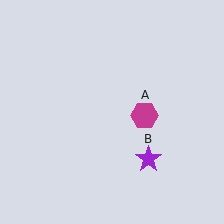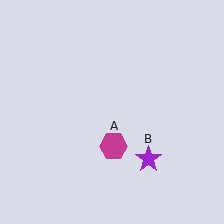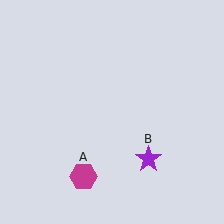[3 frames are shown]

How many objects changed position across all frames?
1 object changed position: magenta hexagon (object A).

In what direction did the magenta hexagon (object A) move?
The magenta hexagon (object A) moved down and to the left.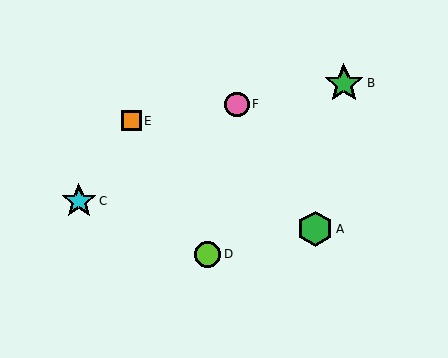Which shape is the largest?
The green star (labeled B) is the largest.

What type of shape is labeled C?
Shape C is a cyan star.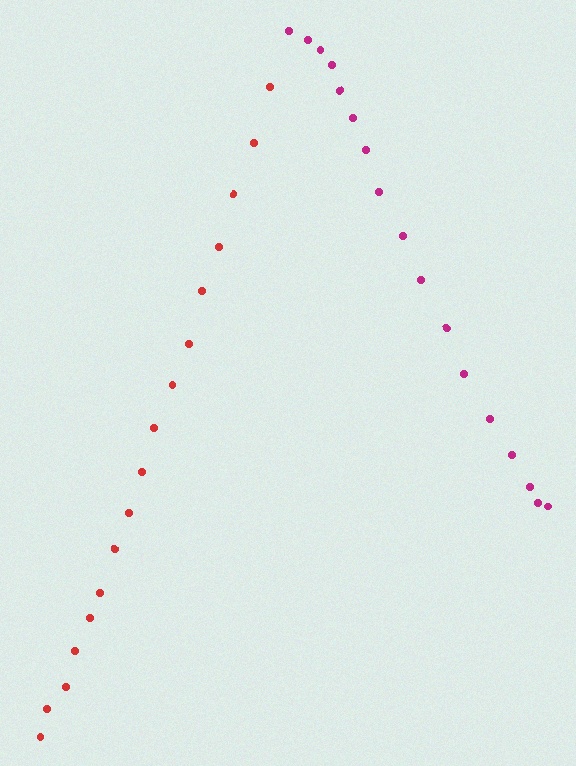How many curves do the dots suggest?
There are 2 distinct paths.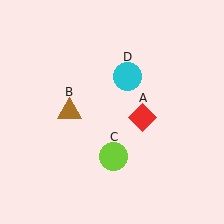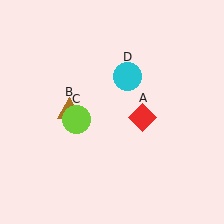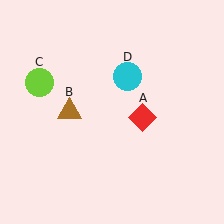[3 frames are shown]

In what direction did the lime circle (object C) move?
The lime circle (object C) moved up and to the left.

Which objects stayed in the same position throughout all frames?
Red diamond (object A) and brown triangle (object B) and cyan circle (object D) remained stationary.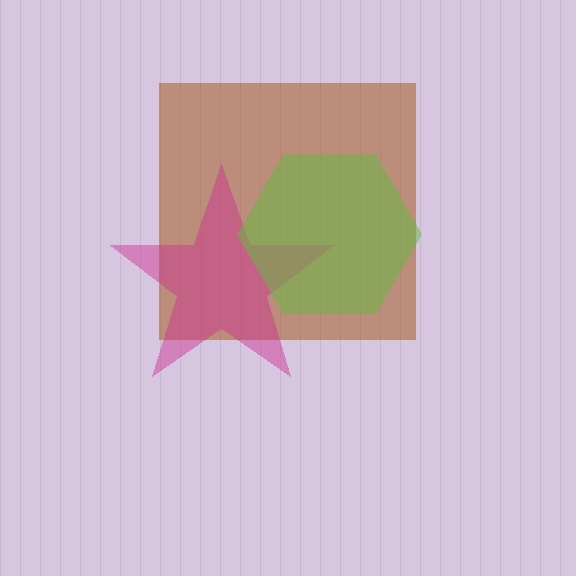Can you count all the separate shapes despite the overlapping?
Yes, there are 3 separate shapes.